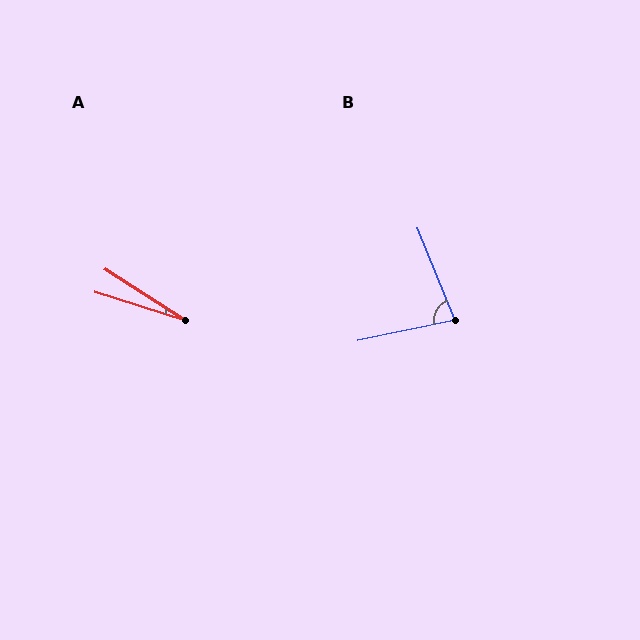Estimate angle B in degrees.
Approximately 80 degrees.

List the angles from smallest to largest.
A (15°), B (80°).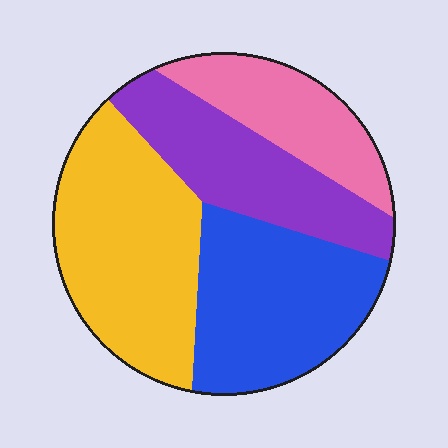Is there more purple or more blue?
Blue.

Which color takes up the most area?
Yellow, at roughly 35%.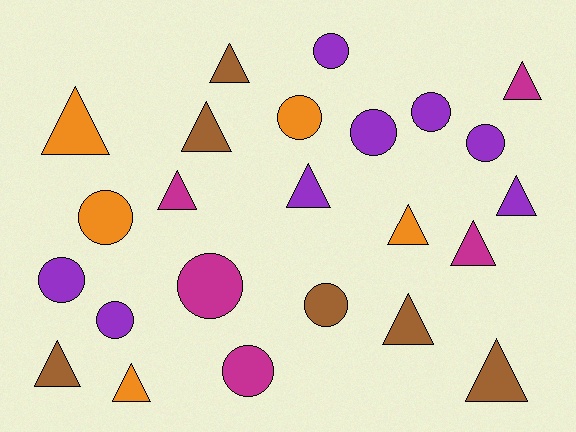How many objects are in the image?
There are 24 objects.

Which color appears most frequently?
Purple, with 8 objects.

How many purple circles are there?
There are 6 purple circles.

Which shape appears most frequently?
Triangle, with 13 objects.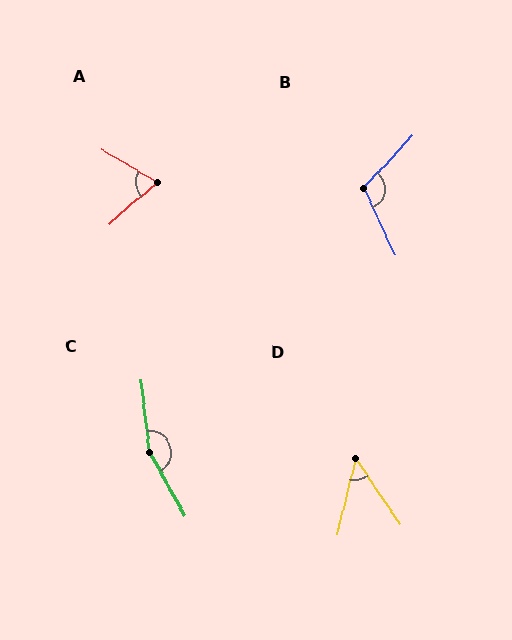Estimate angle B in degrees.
Approximately 111 degrees.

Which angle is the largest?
C, at approximately 158 degrees.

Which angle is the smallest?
D, at approximately 48 degrees.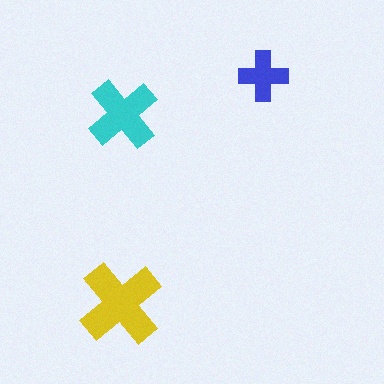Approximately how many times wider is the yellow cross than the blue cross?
About 1.5 times wider.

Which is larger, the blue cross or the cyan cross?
The cyan one.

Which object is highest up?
The blue cross is topmost.